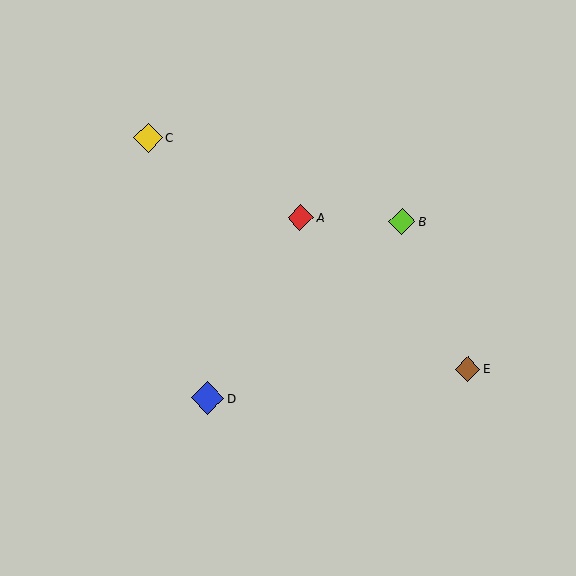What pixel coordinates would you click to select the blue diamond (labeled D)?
Click at (208, 398) to select the blue diamond D.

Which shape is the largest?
The blue diamond (labeled D) is the largest.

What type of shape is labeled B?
Shape B is a lime diamond.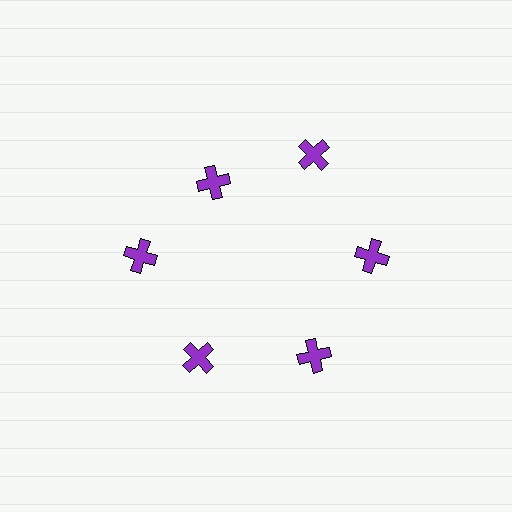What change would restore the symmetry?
The symmetry would be restored by moving it outward, back onto the ring so that all 6 crosses sit at equal angles and equal distance from the center.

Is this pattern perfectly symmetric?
No. The 6 purple crosses are arranged in a ring, but one element near the 11 o'clock position is pulled inward toward the center, breaking the 6-fold rotational symmetry.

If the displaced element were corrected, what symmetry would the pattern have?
It would have 6-fold rotational symmetry — the pattern would map onto itself every 60 degrees.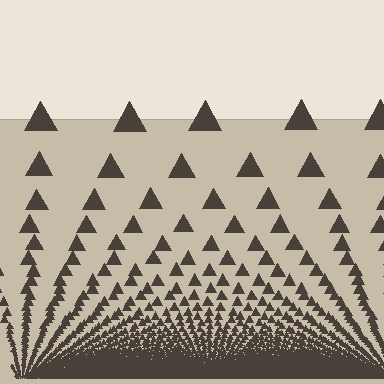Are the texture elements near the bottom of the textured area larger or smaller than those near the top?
Smaller. The gradient is inverted — elements near the bottom are smaller and denser.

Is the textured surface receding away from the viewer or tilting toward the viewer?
The surface appears to tilt toward the viewer. Texture elements get larger and sparser toward the top.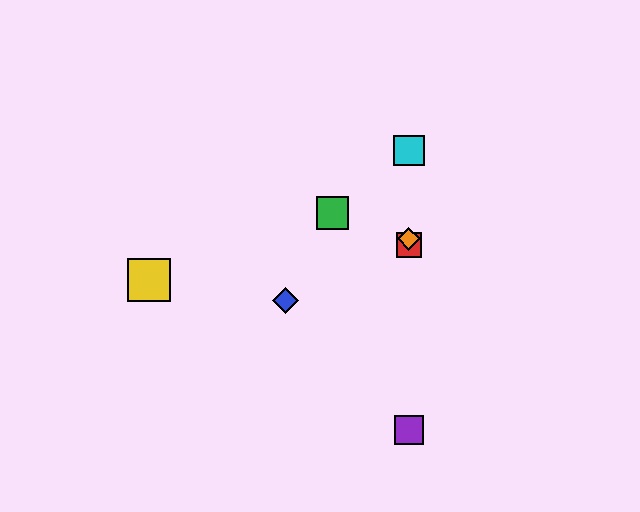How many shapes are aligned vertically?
4 shapes (the red square, the purple square, the orange diamond, the cyan square) are aligned vertically.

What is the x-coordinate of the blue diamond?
The blue diamond is at x≈285.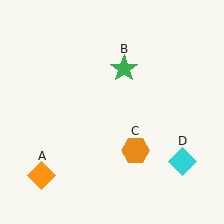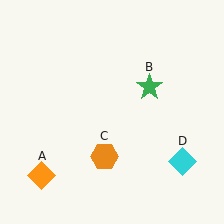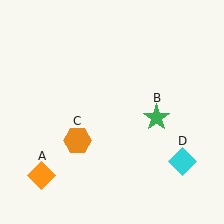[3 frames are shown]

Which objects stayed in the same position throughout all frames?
Orange diamond (object A) and cyan diamond (object D) remained stationary.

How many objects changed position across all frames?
2 objects changed position: green star (object B), orange hexagon (object C).